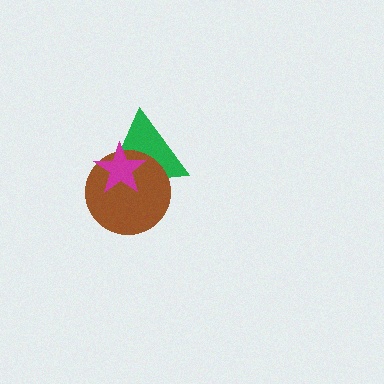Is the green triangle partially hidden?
Yes, it is partially covered by another shape.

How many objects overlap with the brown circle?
2 objects overlap with the brown circle.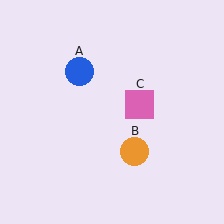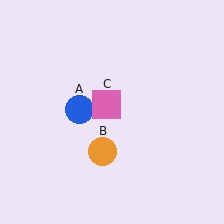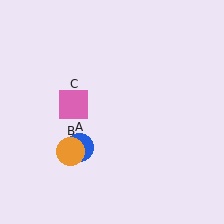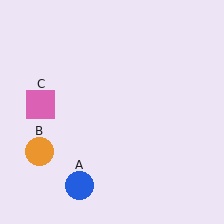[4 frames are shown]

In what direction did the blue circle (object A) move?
The blue circle (object A) moved down.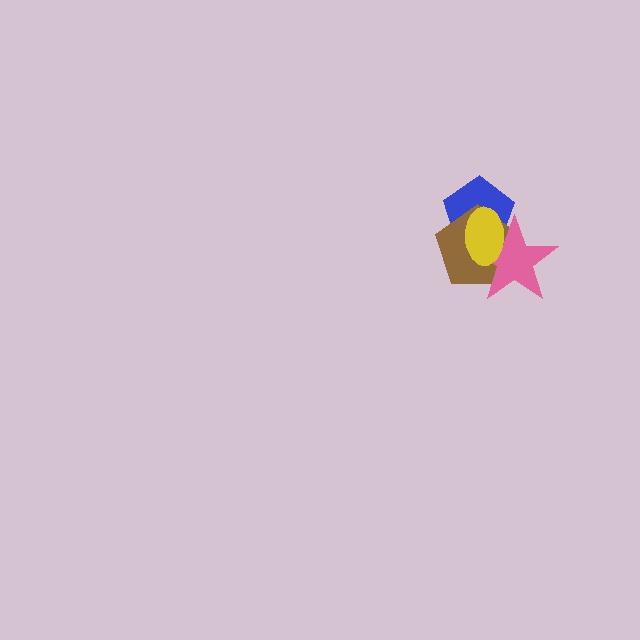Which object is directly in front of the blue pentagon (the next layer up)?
The brown pentagon is directly in front of the blue pentagon.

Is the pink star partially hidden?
Yes, it is partially covered by another shape.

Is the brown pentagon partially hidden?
Yes, it is partially covered by another shape.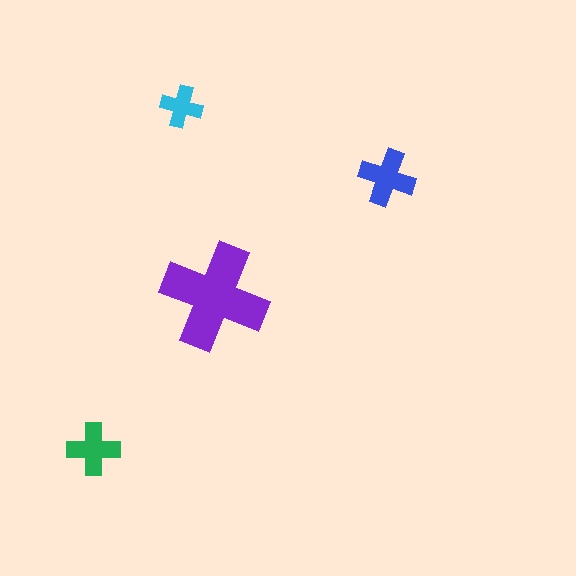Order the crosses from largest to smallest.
the purple one, the blue one, the green one, the cyan one.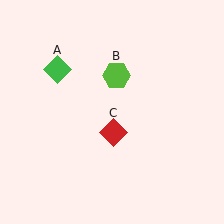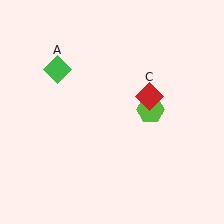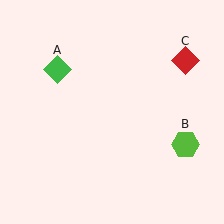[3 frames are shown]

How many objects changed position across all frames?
2 objects changed position: lime hexagon (object B), red diamond (object C).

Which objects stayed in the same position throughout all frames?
Green diamond (object A) remained stationary.